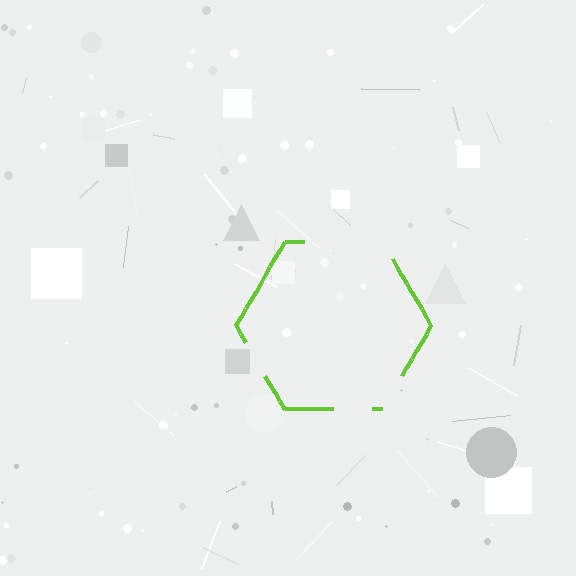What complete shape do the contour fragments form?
The contour fragments form a hexagon.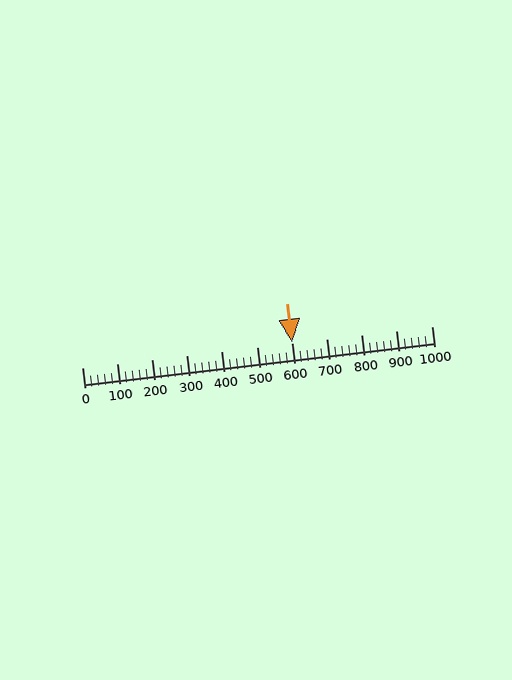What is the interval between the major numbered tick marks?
The major tick marks are spaced 100 units apart.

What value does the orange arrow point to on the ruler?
The orange arrow points to approximately 600.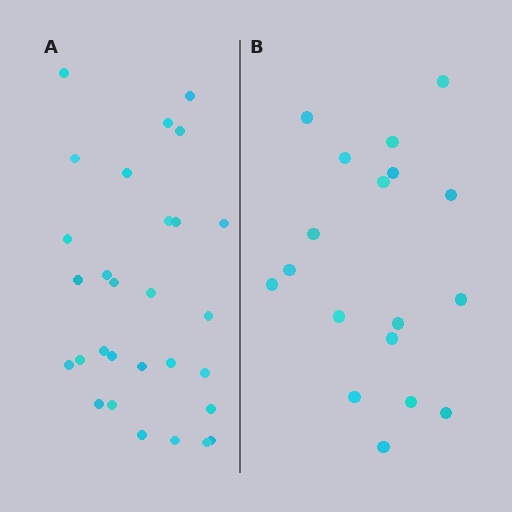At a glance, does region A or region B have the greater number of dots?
Region A (the left region) has more dots.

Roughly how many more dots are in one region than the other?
Region A has roughly 12 or so more dots than region B.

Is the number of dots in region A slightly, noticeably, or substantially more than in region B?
Region A has substantially more. The ratio is roughly 1.6 to 1.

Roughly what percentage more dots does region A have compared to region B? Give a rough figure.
About 60% more.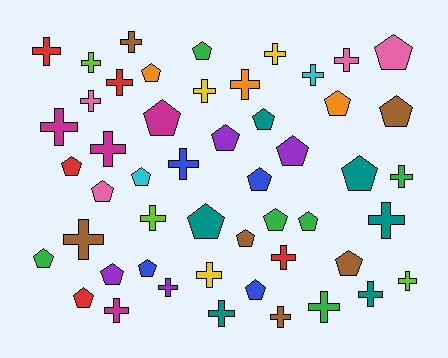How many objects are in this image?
There are 50 objects.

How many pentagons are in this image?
There are 24 pentagons.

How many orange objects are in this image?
There are 3 orange objects.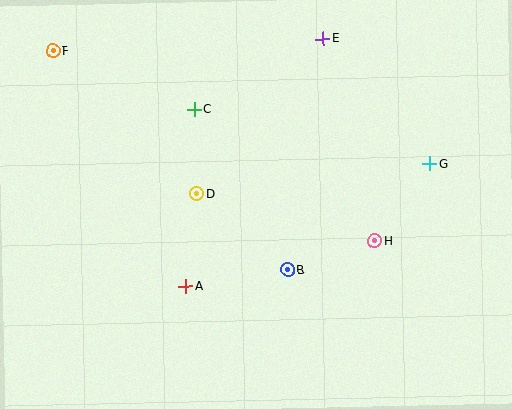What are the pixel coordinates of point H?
Point H is at (374, 241).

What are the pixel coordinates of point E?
Point E is at (323, 39).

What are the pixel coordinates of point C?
Point C is at (194, 110).